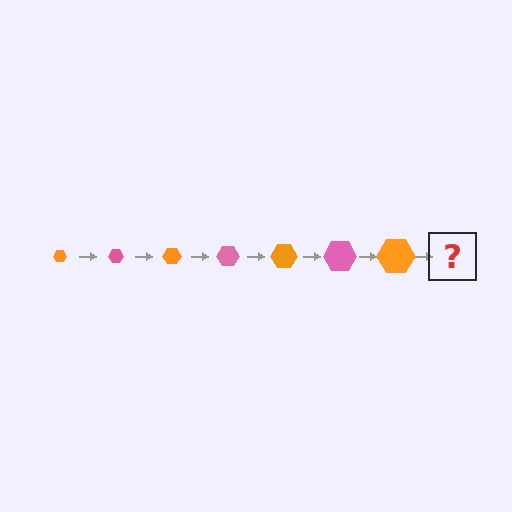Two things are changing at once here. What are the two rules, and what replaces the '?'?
The two rules are that the hexagon grows larger each step and the color cycles through orange and pink. The '?' should be a pink hexagon, larger than the previous one.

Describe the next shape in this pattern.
It should be a pink hexagon, larger than the previous one.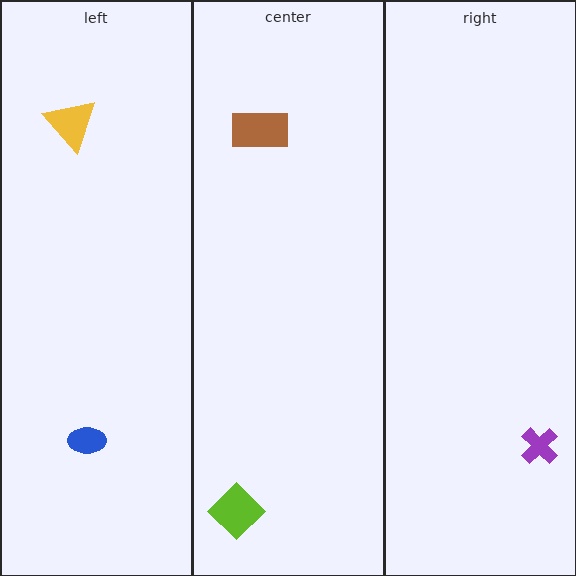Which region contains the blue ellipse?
The left region.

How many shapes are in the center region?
2.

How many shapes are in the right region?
1.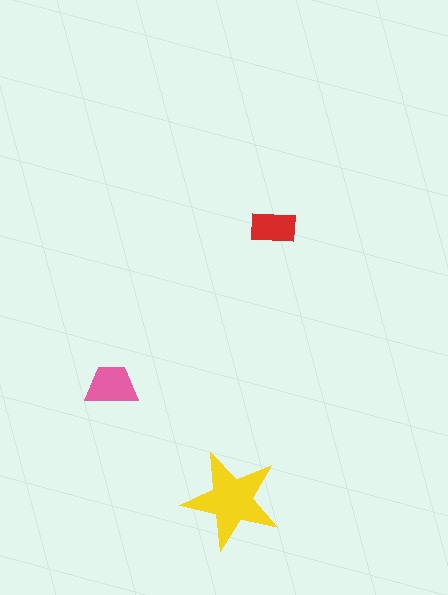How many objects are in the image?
There are 3 objects in the image.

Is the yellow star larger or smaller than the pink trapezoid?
Larger.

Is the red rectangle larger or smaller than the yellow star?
Smaller.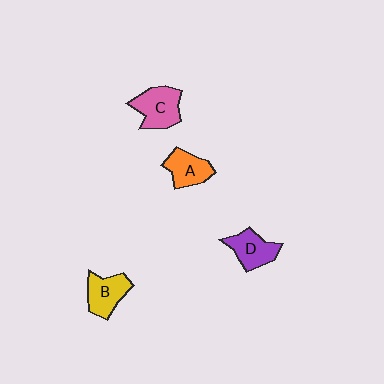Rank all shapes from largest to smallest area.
From largest to smallest: C (pink), B (yellow), D (purple), A (orange).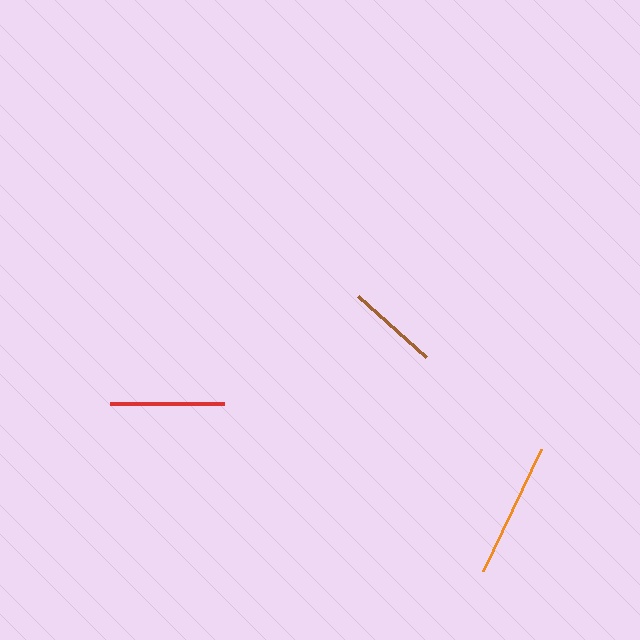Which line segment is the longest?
The orange line is the longest at approximately 135 pixels.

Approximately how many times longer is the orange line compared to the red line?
The orange line is approximately 1.2 times the length of the red line.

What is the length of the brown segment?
The brown segment is approximately 92 pixels long.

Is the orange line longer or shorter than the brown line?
The orange line is longer than the brown line.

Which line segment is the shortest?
The brown line is the shortest at approximately 92 pixels.